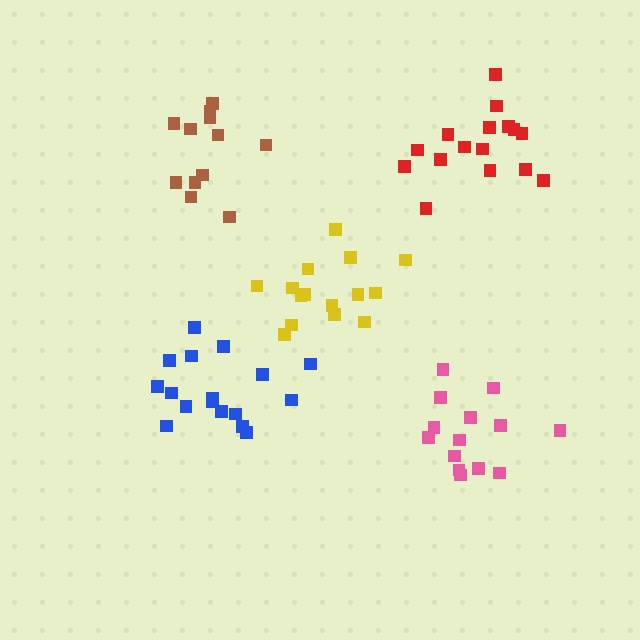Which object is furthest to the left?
The brown cluster is leftmost.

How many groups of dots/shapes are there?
There are 5 groups.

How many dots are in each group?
Group 1: 16 dots, Group 2: 15 dots, Group 3: 17 dots, Group 4: 12 dots, Group 5: 14 dots (74 total).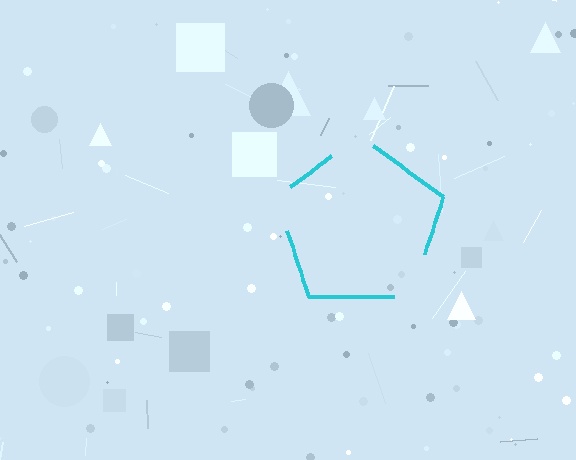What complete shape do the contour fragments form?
The contour fragments form a pentagon.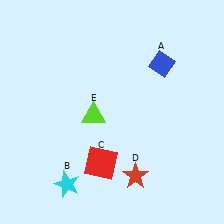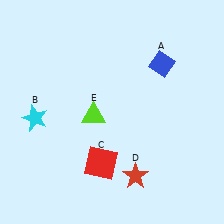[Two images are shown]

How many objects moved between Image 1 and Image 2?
1 object moved between the two images.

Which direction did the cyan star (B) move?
The cyan star (B) moved up.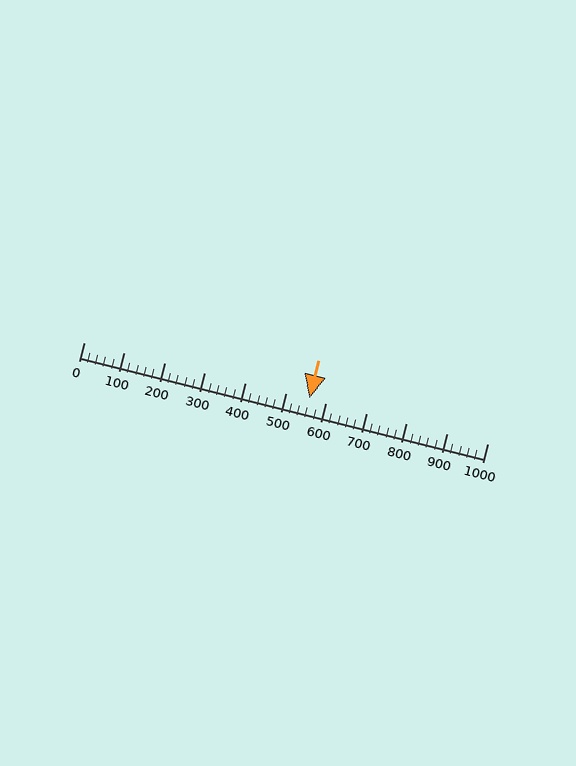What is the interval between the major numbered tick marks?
The major tick marks are spaced 100 units apart.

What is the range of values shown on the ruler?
The ruler shows values from 0 to 1000.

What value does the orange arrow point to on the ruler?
The orange arrow points to approximately 560.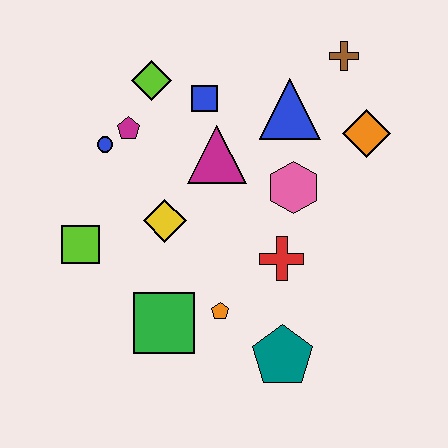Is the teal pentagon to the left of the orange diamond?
Yes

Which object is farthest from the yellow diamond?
The brown cross is farthest from the yellow diamond.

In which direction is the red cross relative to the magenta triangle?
The red cross is below the magenta triangle.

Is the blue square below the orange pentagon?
No